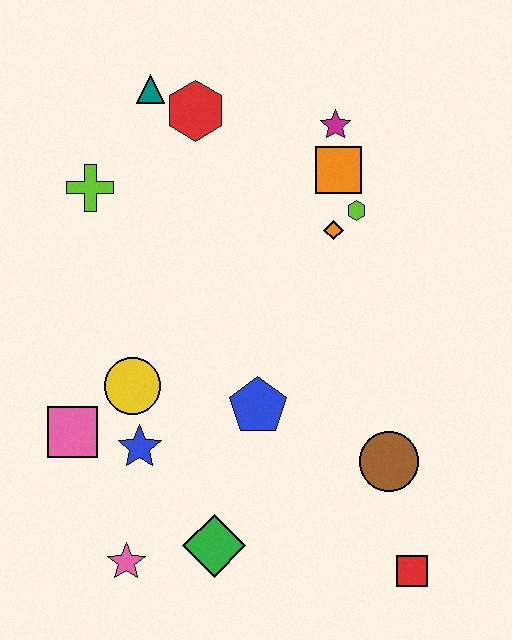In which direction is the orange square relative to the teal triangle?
The orange square is to the right of the teal triangle.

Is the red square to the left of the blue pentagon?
No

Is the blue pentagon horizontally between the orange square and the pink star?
Yes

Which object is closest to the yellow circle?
The blue star is closest to the yellow circle.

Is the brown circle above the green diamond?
Yes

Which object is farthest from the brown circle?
The teal triangle is farthest from the brown circle.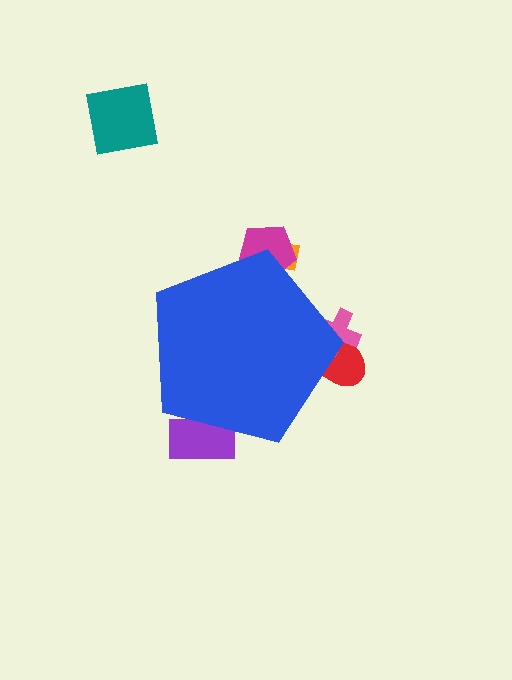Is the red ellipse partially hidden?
Yes, the red ellipse is partially hidden behind the blue pentagon.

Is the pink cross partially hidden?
Yes, the pink cross is partially hidden behind the blue pentagon.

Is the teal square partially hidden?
No, the teal square is fully visible.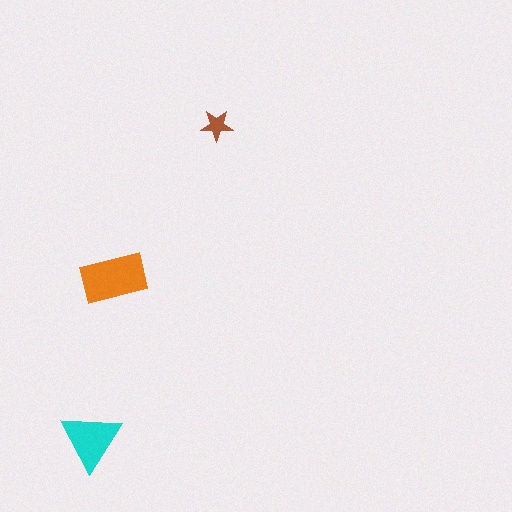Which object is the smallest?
The brown star.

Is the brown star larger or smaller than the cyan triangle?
Smaller.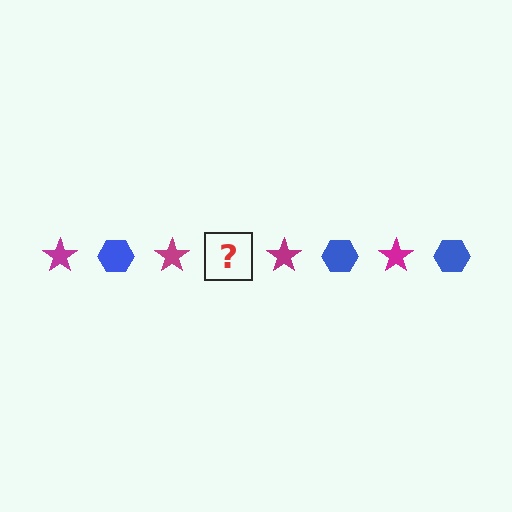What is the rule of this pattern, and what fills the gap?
The rule is that the pattern alternates between magenta star and blue hexagon. The gap should be filled with a blue hexagon.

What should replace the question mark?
The question mark should be replaced with a blue hexagon.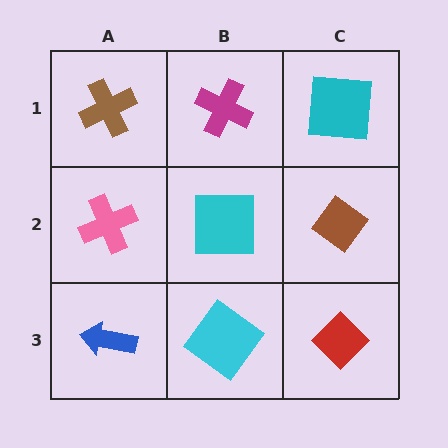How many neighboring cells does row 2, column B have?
4.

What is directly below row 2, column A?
A blue arrow.